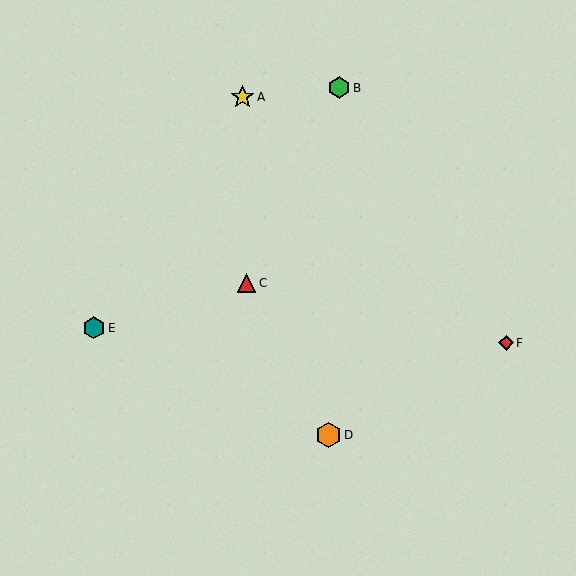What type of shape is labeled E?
Shape E is a teal hexagon.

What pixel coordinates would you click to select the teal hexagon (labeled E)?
Click at (94, 328) to select the teal hexagon E.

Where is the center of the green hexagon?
The center of the green hexagon is at (339, 88).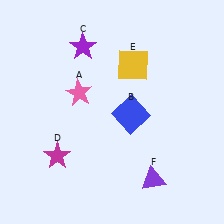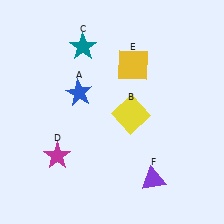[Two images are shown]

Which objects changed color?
A changed from pink to blue. B changed from blue to yellow. C changed from purple to teal.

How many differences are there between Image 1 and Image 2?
There are 3 differences between the two images.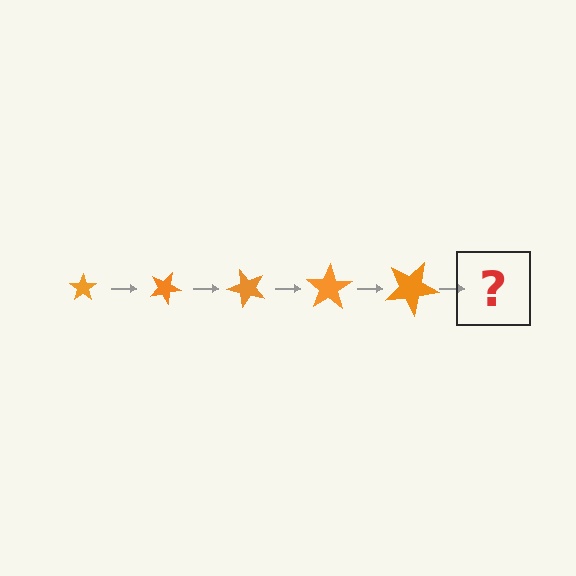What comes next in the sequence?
The next element should be a star, larger than the previous one and rotated 125 degrees from the start.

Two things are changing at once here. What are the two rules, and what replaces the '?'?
The two rules are that the star grows larger each step and it rotates 25 degrees each step. The '?' should be a star, larger than the previous one and rotated 125 degrees from the start.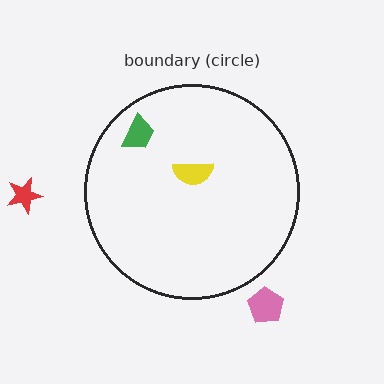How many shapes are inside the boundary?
2 inside, 2 outside.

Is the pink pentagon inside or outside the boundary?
Outside.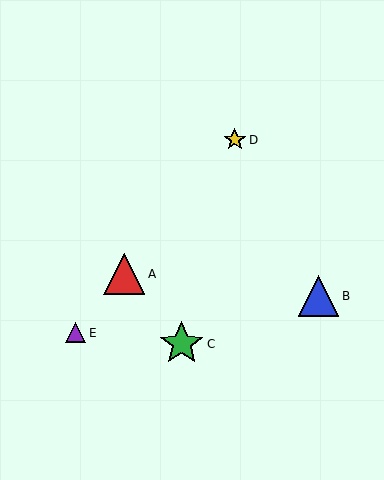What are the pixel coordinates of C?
Object C is at (182, 344).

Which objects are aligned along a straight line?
Objects A, D, E are aligned along a straight line.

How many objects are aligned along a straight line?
3 objects (A, D, E) are aligned along a straight line.